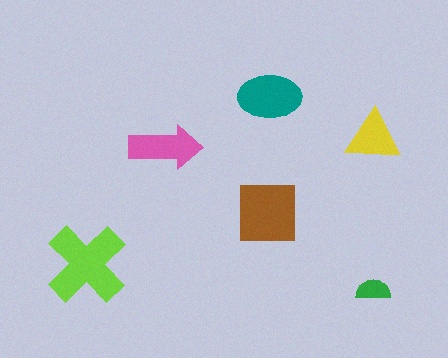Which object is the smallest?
The green semicircle.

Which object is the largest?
The lime cross.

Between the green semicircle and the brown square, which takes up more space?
The brown square.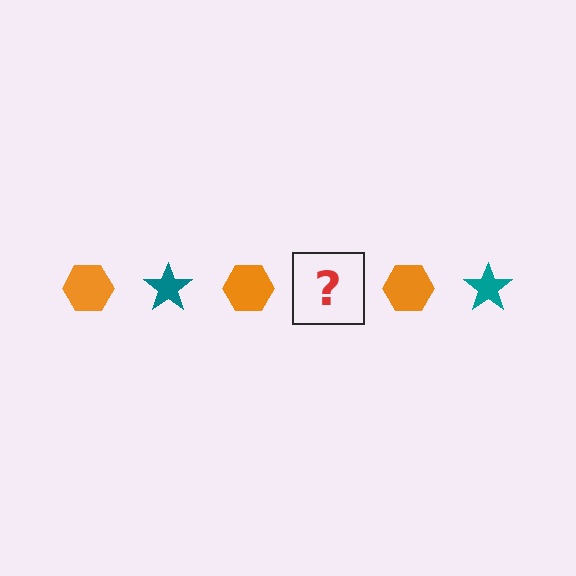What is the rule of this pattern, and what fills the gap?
The rule is that the pattern alternates between orange hexagon and teal star. The gap should be filled with a teal star.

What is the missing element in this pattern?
The missing element is a teal star.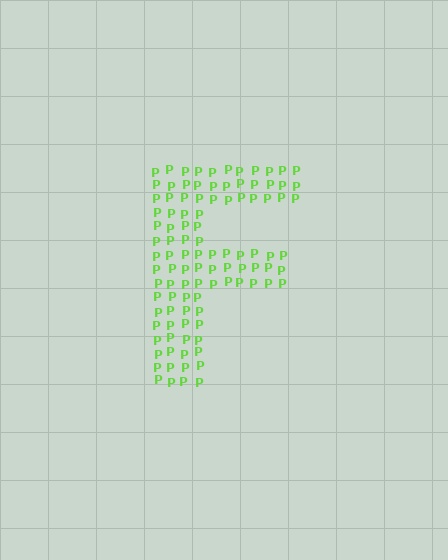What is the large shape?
The large shape is the letter F.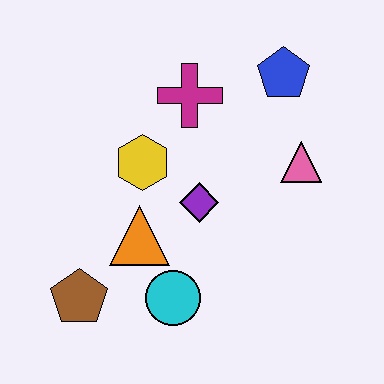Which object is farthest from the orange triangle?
The blue pentagon is farthest from the orange triangle.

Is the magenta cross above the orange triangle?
Yes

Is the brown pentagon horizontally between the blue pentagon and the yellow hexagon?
No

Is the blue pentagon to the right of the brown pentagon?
Yes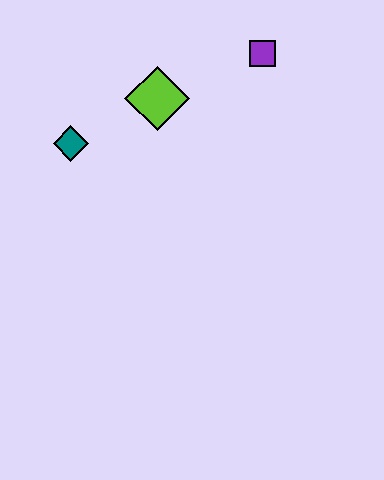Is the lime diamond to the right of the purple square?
No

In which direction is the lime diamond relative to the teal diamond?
The lime diamond is to the right of the teal diamond.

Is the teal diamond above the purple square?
No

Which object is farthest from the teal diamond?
The purple square is farthest from the teal diamond.